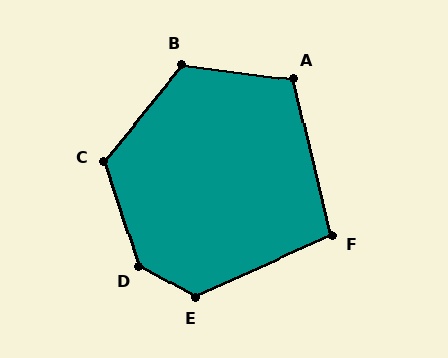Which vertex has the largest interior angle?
D, at approximately 137 degrees.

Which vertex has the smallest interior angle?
F, at approximately 101 degrees.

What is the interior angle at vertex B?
Approximately 122 degrees (obtuse).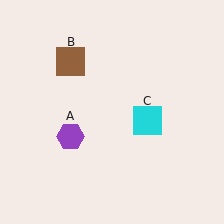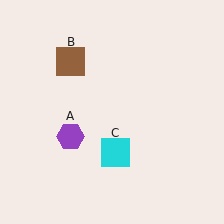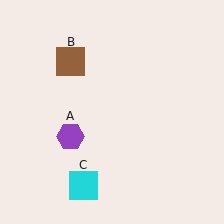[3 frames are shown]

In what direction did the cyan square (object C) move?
The cyan square (object C) moved down and to the left.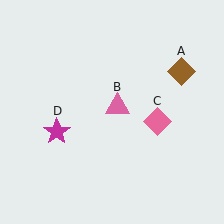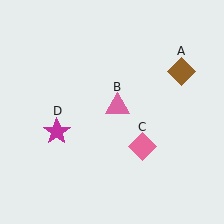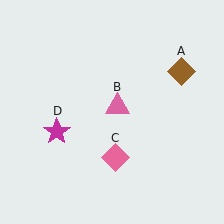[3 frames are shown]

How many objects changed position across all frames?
1 object changed position: pink diamond (object C).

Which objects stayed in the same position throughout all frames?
Brown diamond (object A) and pink triangle (object B) and magenta star (object D) remained stationary.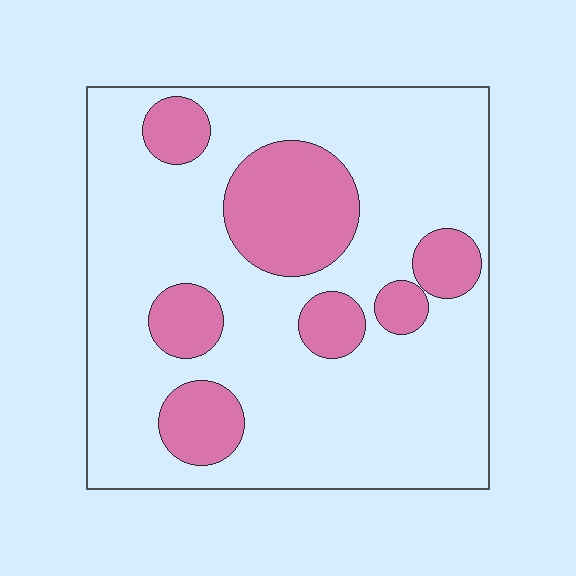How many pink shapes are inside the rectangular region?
7.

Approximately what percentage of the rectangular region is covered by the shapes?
Approximately 25%.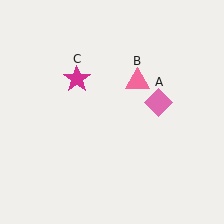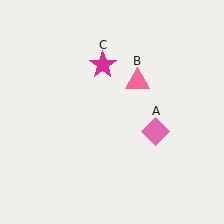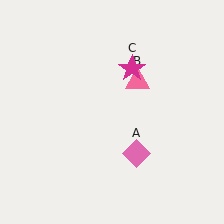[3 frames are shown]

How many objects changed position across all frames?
2 objects changed position: pink diamond (object A), magenta star (object C).